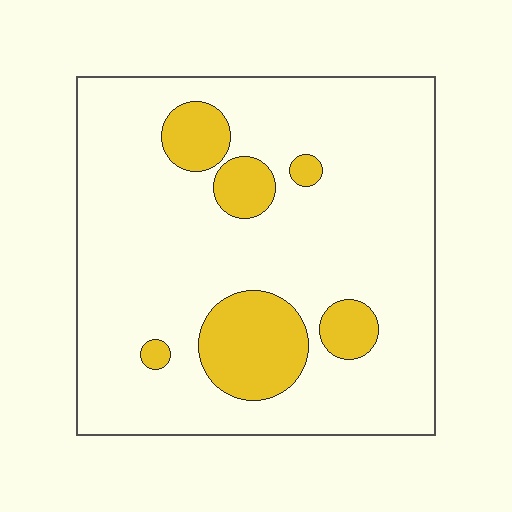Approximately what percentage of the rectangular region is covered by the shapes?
Approximately 15%.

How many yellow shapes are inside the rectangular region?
6.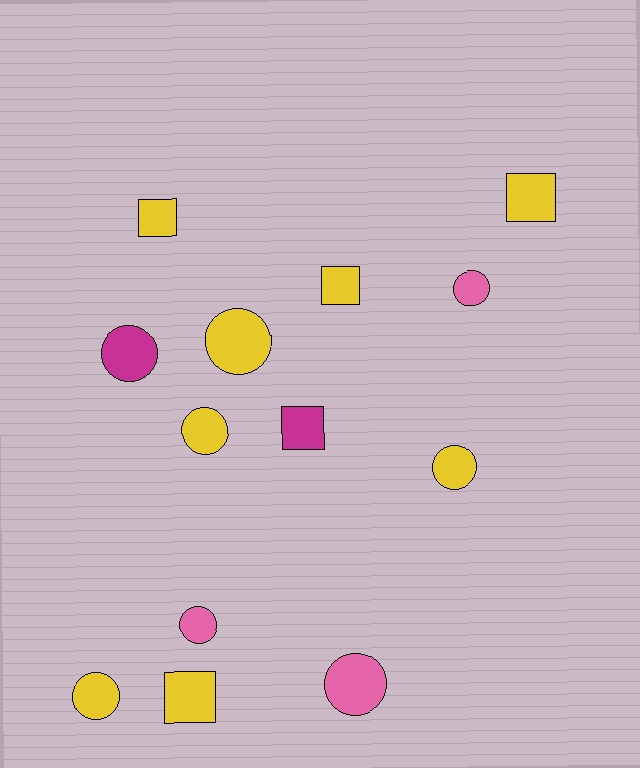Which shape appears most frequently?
Circle, with 8 objects.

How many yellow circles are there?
There are 4 yellow circles.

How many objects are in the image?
There are 13 objects.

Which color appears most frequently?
Yellow, with 8 objects.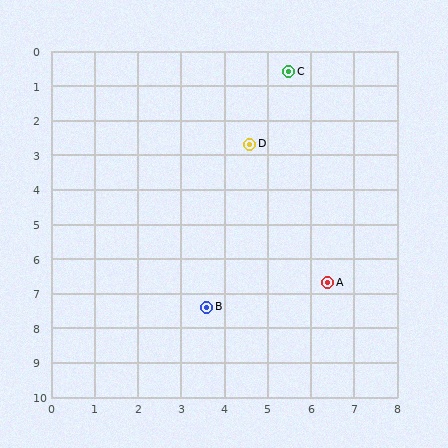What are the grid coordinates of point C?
Point C is at approximately (5.5, 0.6).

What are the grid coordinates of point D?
Point D is at approximately (4.6, 2.7).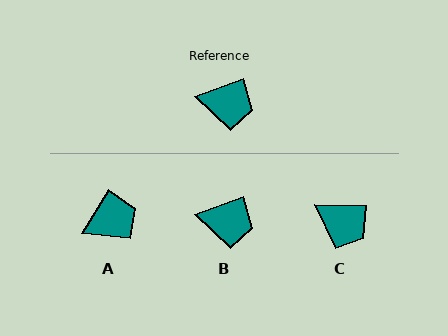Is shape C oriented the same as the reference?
No, it is off by about 22 degrees.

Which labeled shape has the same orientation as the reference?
B.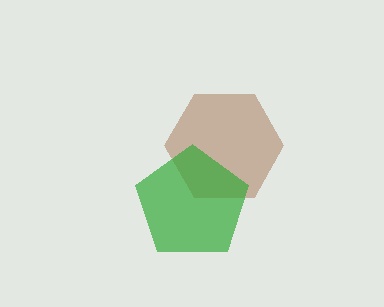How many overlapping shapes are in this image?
There are 2 overlapping shapes in the image.